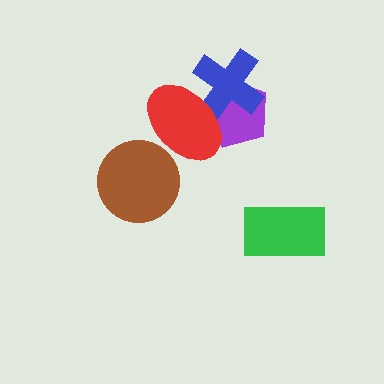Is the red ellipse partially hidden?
Yes, it is partially covered by another shape.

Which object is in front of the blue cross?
The red ellipse is in front of the blue cross.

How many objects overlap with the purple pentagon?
2 objects overlap with the purple pentagon.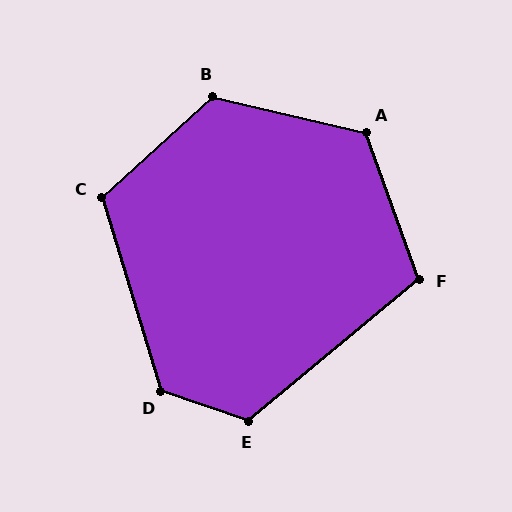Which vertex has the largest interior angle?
D, at approximately 126 degrees.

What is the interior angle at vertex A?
Approximately 123 degrees (obtuse).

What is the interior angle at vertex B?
Approximately 125 degrees (obtuse).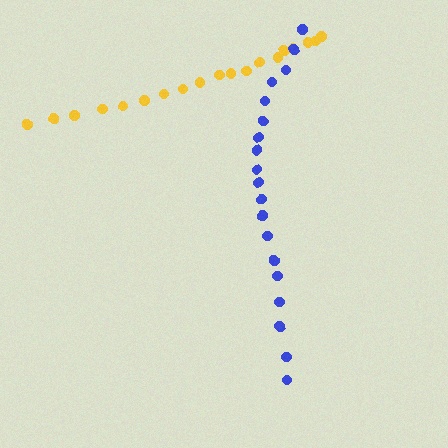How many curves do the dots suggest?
There are 2 distinct paths.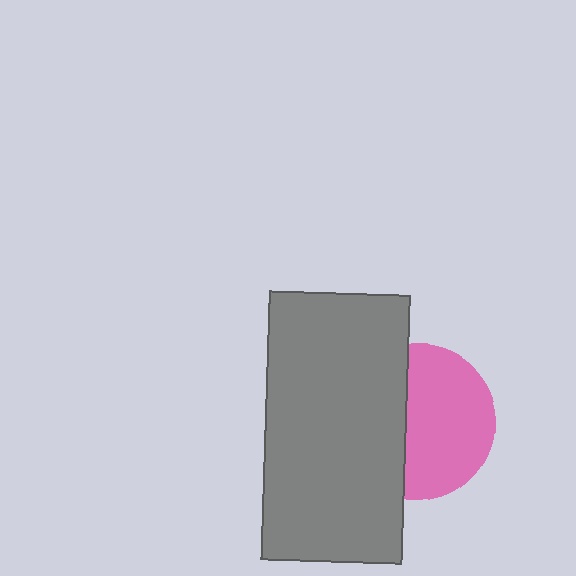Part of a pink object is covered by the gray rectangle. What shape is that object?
It is a circle.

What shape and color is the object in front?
The object in front is a gray rectangle.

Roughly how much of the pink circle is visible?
About half of it is visible (roughly 58%).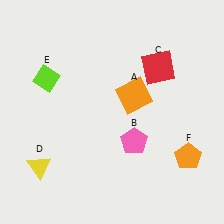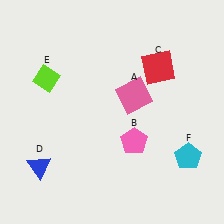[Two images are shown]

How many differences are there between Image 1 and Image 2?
There are 3 differences between the two images.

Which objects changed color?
A changed from orange to pink. D changed from yellow to blue. F changed from orange to cyan.